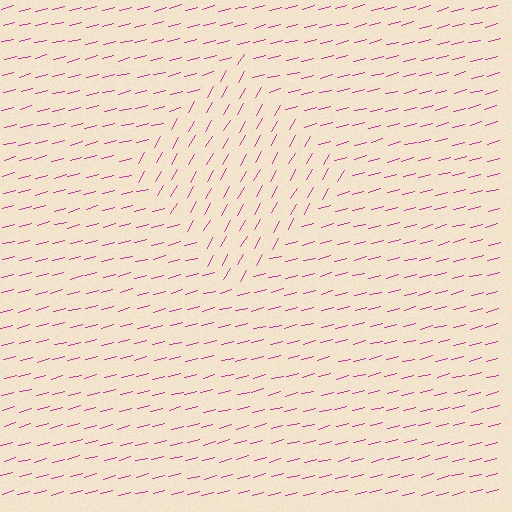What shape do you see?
I see a diamond.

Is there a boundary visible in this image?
Yes, there is a texture boundary formed by a change in line orientation.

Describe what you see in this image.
The image is filled with small magenta line segments. A diamond region in the image has lines oriented differently from the surrounding lines, creating a visible texture boundary.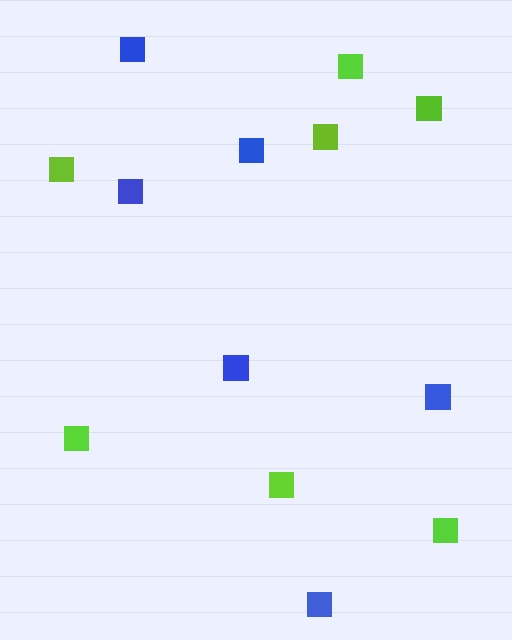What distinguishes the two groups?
There are 2 groups: one group of blue squares (6) and one group of lime squares (7).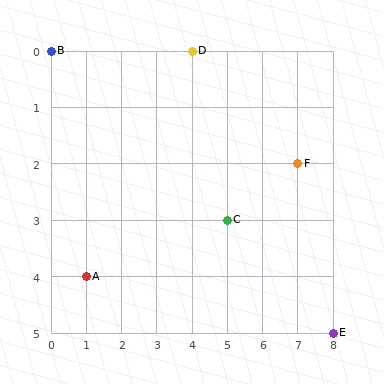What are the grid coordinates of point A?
Point A is at grid coordinates (1, 4).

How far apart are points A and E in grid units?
Points A and E are 7 columns and 1 row apart (about 7.1 grid units diagonally).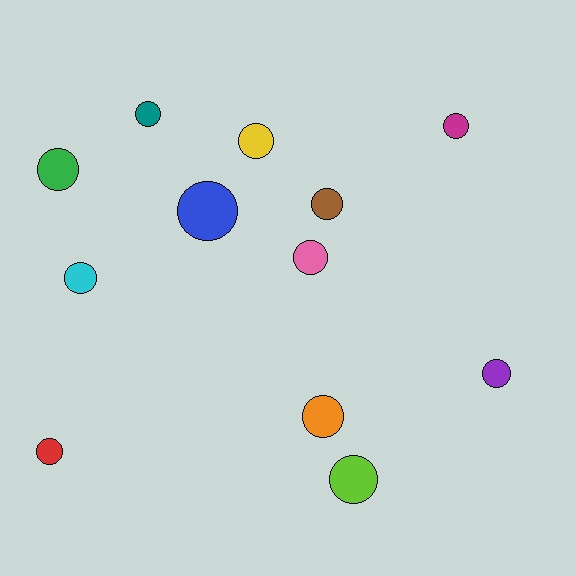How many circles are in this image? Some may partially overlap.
There are 12 circles.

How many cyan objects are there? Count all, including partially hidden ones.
There is 1 cyan object.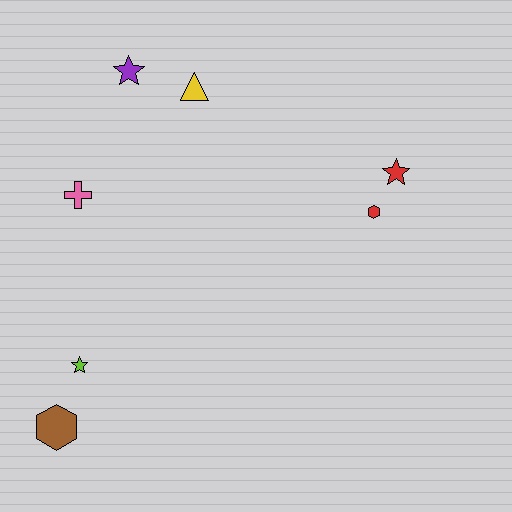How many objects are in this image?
There are 7 objects.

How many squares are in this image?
There are no squares.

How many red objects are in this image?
There are 2 red objects.